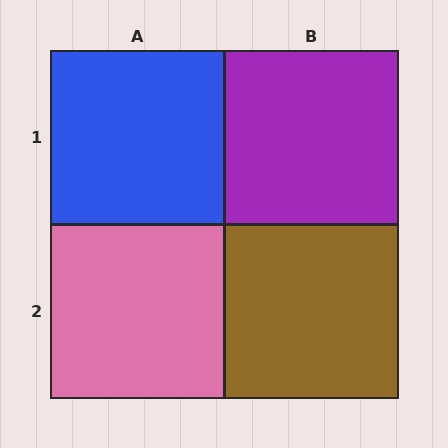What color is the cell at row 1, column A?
Blue.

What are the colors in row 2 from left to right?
Pink, brown.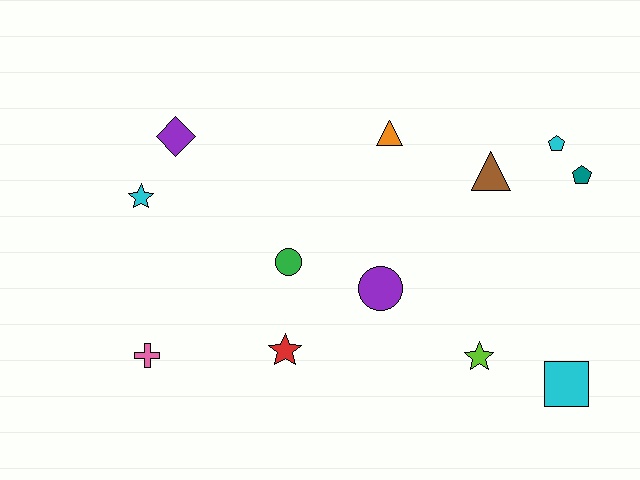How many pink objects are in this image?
There is 1 pink object.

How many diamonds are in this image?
There is 1 diamond.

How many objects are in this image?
There are 12 objects.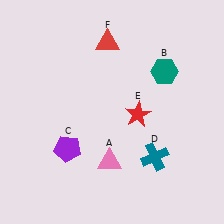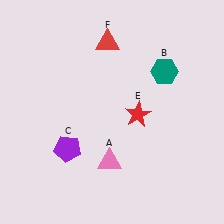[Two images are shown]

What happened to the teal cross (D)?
The teal cross (D) was removed in Image 2. It was in the bottom-right area of Image 1.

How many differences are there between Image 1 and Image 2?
There is 1 difference between the two images.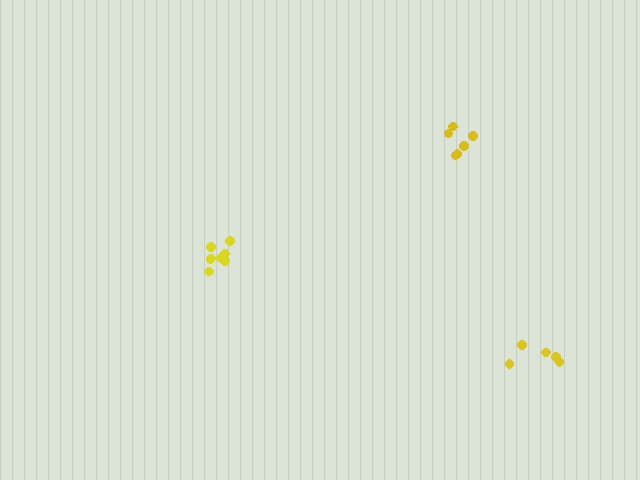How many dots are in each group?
Group 1: 5 dots, Group 2: 6 dots, Group 3: 9 dots (20 total).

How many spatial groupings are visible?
There are 3 spatial groupings.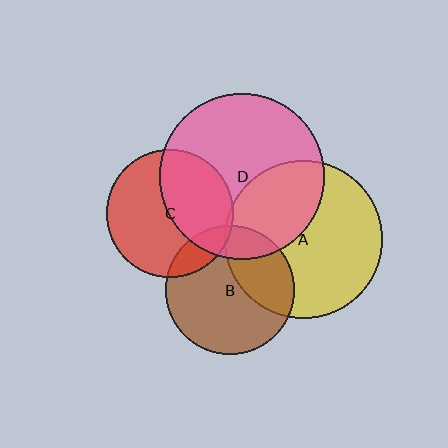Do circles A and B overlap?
Yes.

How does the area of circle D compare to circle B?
Approximately 1.7 times.